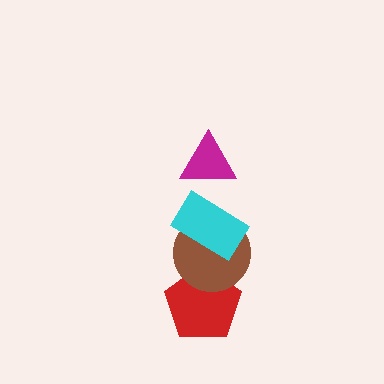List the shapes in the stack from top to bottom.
From top to bottom: the magenta triangle, the cyan rectangle, the brown circle, the red pentagon.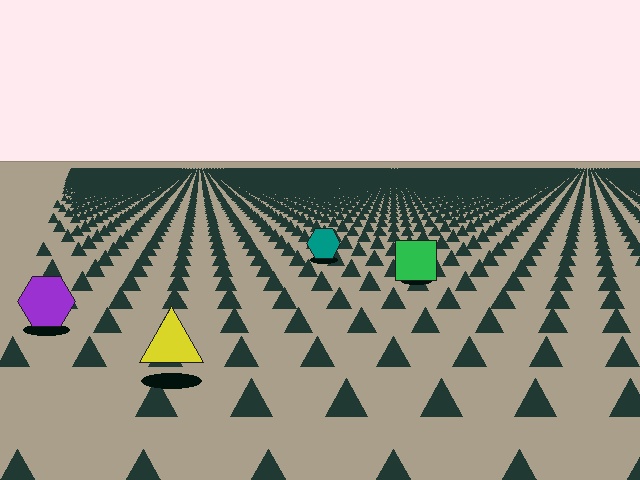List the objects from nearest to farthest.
From nearest to farthest: the yellow triangle, the purple hexagon, the green square, the teal hexagon.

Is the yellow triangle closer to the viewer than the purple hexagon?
Yes. The yellow triangle is closer — you can tell from the texture gradient: the ground texture is coarser near it.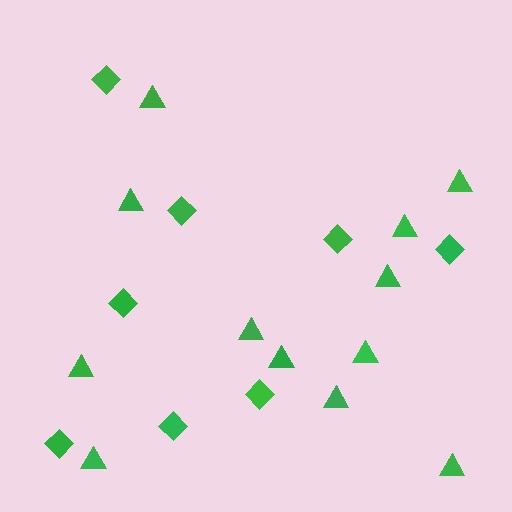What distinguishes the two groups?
There are 2 groups: one group of diamonds (8) and one group of triangles (12).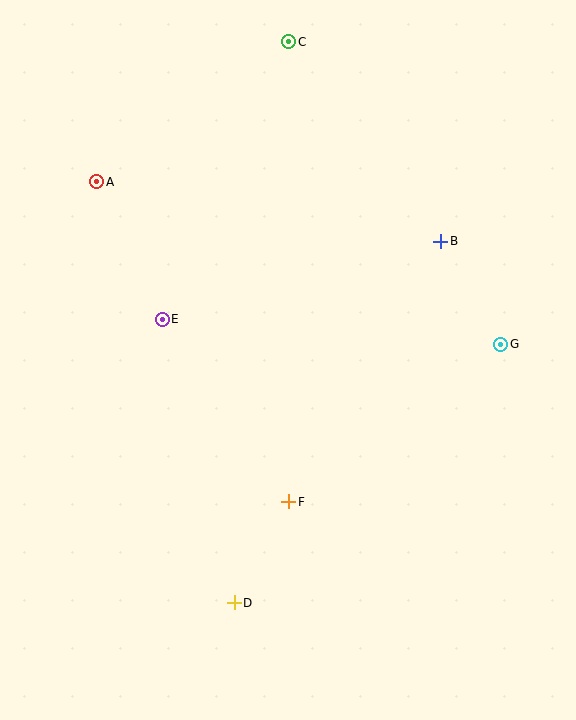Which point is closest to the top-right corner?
Point B is closest to the top-right corner.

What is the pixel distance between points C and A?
The distance between C and A is 237 pixels.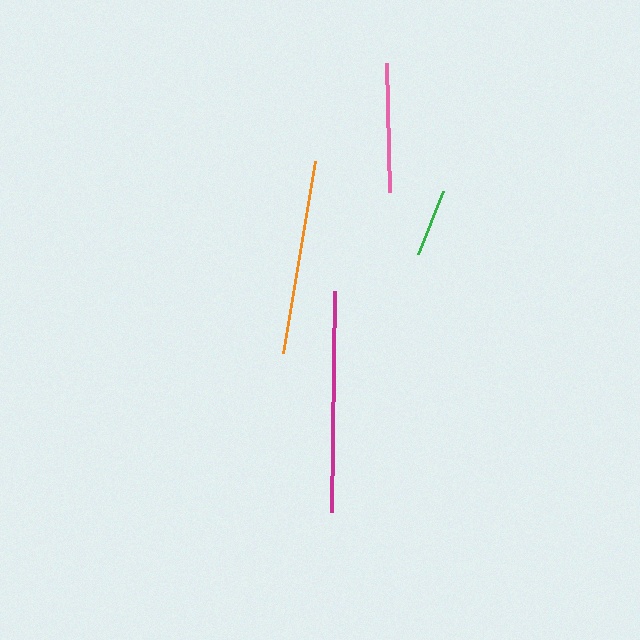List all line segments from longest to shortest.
From longest to shortest: magenta, orange, pink, green.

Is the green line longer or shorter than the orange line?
The orange line is longer than the green line.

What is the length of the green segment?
The green segment is approximately 68 pixels long.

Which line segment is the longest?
The magenta line is the longest at approximately 221 pixels.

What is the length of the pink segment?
The pink segment is approximately 129 pixels long.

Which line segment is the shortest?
The green line is the shortest at approximately 68 pixels.